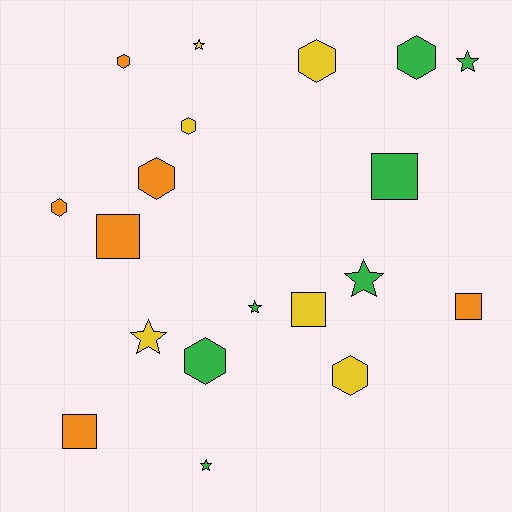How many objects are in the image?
There are 19 objects.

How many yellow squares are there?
There is 1 yellow square.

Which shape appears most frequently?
Hexagon, with 8 objects.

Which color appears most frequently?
Green, with 7 objects.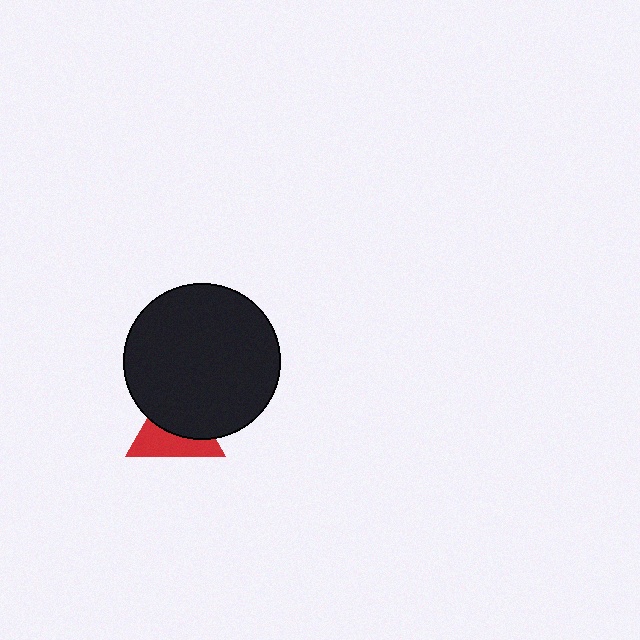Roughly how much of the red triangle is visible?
About half of it is visible (roughly 47%).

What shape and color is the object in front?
The object in front is a black circle.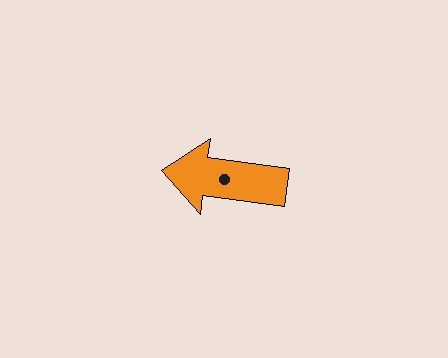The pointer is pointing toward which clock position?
Roughly 9 o'clock.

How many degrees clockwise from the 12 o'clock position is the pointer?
Approximately 278 degrees.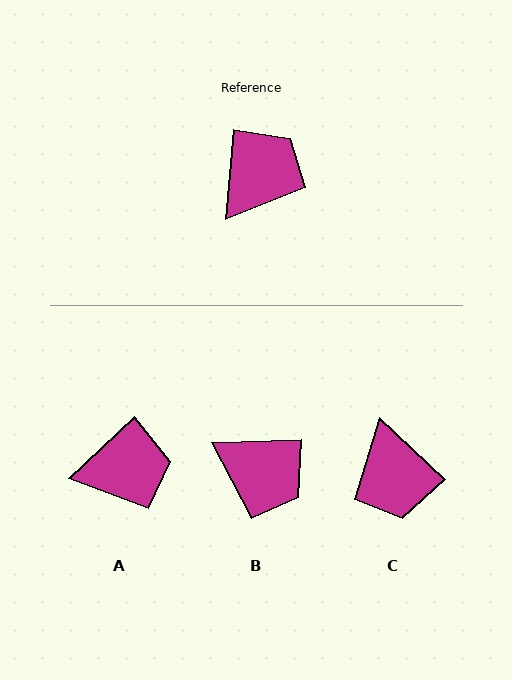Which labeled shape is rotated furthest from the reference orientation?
C, about 129 degrees away.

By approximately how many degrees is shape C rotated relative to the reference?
Approximately 129 degrees clockwise.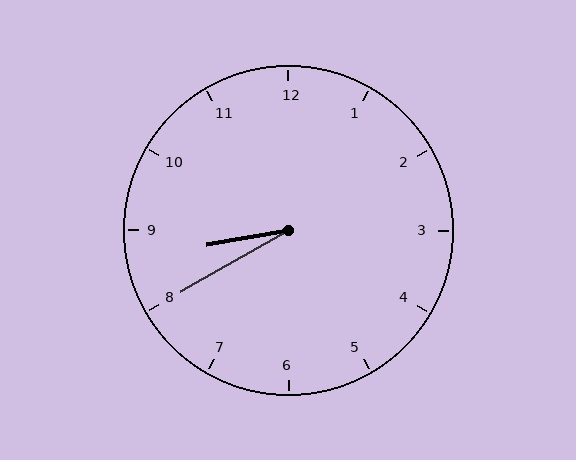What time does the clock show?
8:40.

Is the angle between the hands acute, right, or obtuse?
It is acute.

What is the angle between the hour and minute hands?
Approximately 20 degrees.